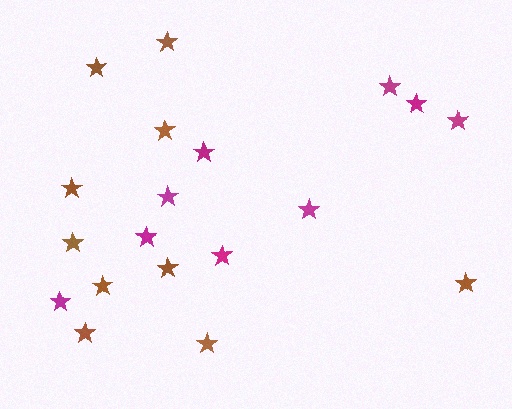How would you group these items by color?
There are 2 groups: one group of magenta stars (9) and one group of brown stars (10).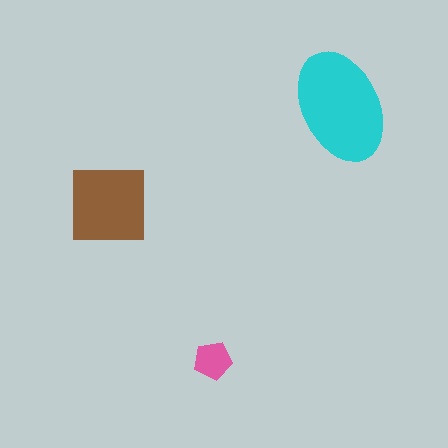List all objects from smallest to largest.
The pink pentagon, the brown square, the cyan ellipse.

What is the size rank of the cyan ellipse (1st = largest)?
1st.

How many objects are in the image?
There are 3 objects in the image.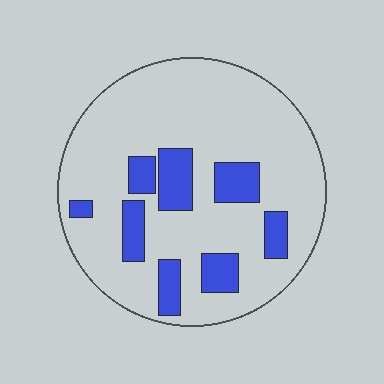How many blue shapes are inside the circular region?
8.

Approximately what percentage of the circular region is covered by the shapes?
Approximately 20%.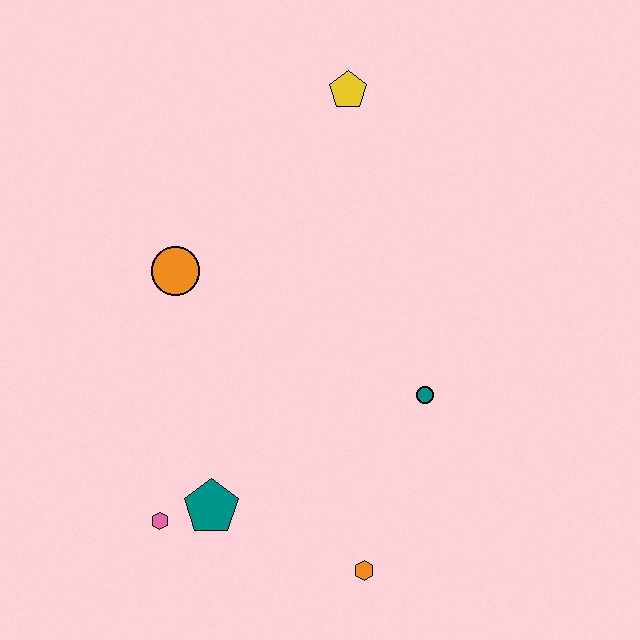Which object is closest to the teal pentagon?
The pink hexagon is closest to the teal pentagon.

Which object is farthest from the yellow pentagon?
The orange hexagon is farthest from the yellow pentagon.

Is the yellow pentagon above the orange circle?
Yes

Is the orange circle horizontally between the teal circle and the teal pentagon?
No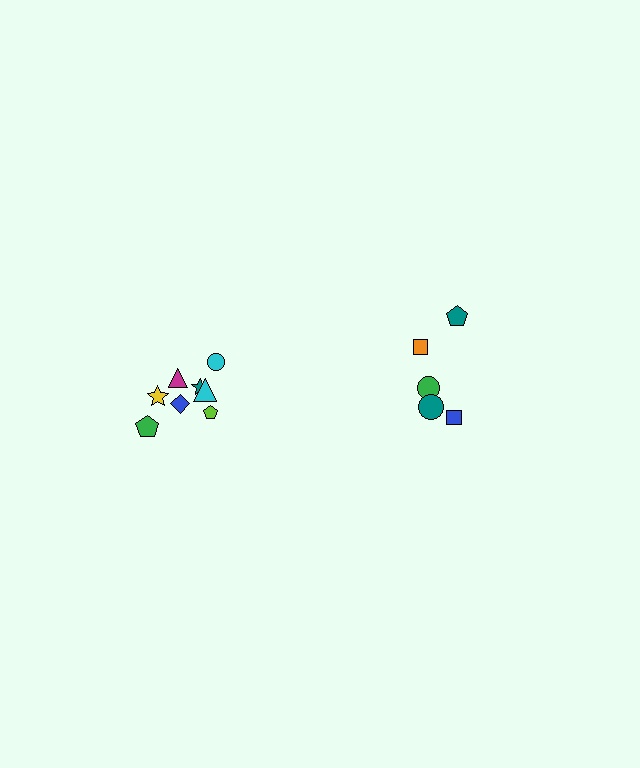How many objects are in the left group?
There are 8 objects.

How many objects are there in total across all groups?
There are 13 objects.